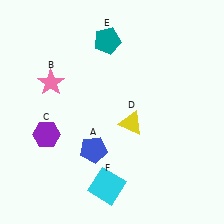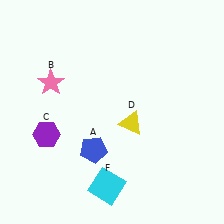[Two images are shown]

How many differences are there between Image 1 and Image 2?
There is 1 difference between the two images.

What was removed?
The teal pentagon (E) was removed in Image 2.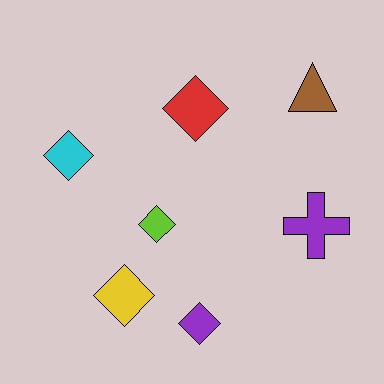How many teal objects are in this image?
There are no teal objects.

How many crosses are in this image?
There is 1 cross.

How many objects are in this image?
There are 7 objects.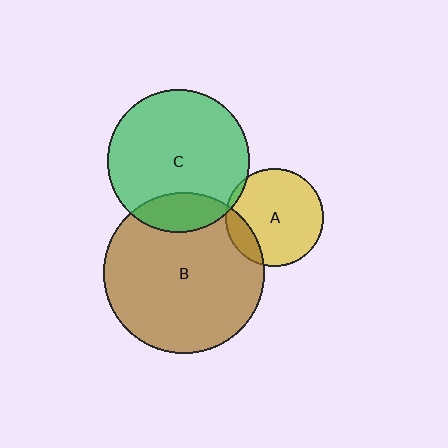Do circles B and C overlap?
Yes.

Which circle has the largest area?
Circle B (brown).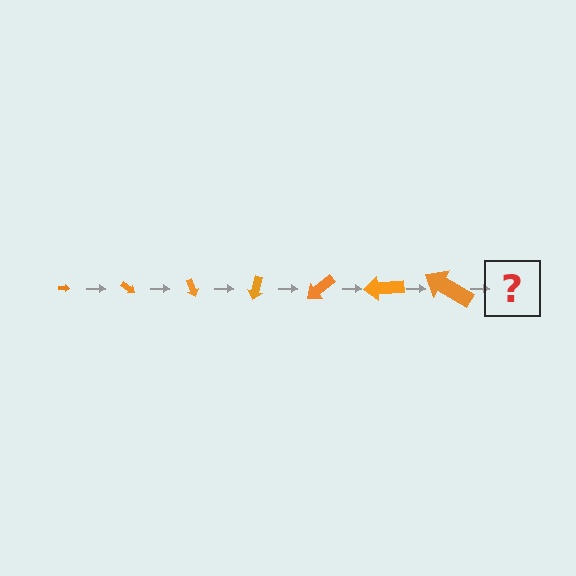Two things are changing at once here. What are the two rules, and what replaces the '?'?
The two rules are that the arrow grows larger each step and it rotates 35 degrees each step. The '?' should be an arrow, larger than the previous one and rotated 245 degrees from the start.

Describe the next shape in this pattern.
It should be an arrow, larger than the previous one and rotated 245 degrees from the start.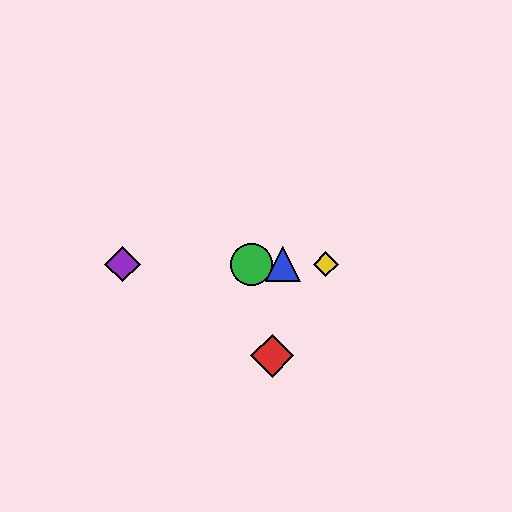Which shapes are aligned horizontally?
The blue triangle, the green circle, the yellow diamond, the purple diamond are aligned horizontally.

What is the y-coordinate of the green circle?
The green circle is at y≈264.